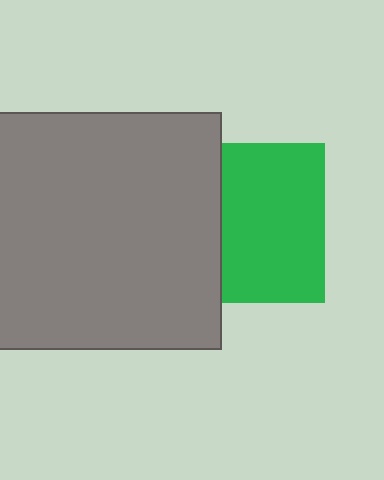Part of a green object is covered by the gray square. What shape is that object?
It is a square.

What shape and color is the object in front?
The object in front is a gray square.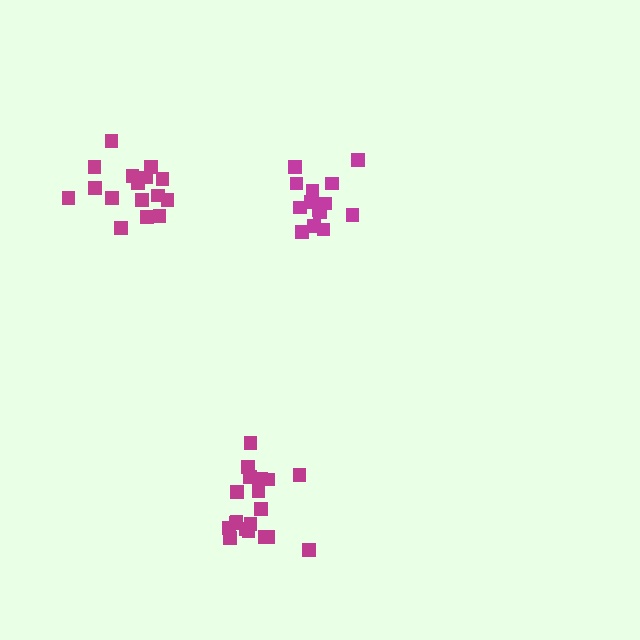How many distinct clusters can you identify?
There are 3 distinct clusters.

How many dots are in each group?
Group 1: 14 dots, Group 2: 19 dots, Group 3: 16 dots (49 total).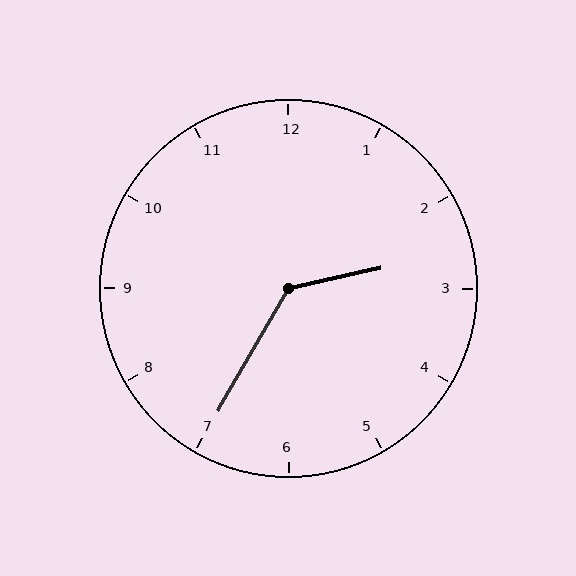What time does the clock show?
2:35.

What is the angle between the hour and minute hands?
Approximately 132 degrees.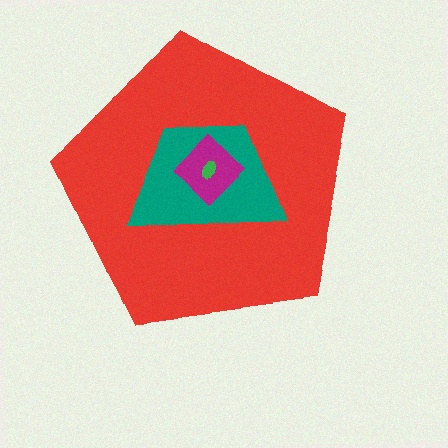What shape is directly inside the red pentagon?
The teal trapezoid.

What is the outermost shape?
The red pentagon.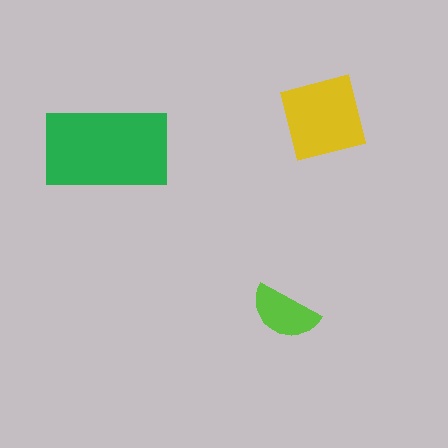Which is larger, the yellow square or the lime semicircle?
The yellow square.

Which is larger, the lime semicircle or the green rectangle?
The green rectangle.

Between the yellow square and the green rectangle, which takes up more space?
The green rectangle.